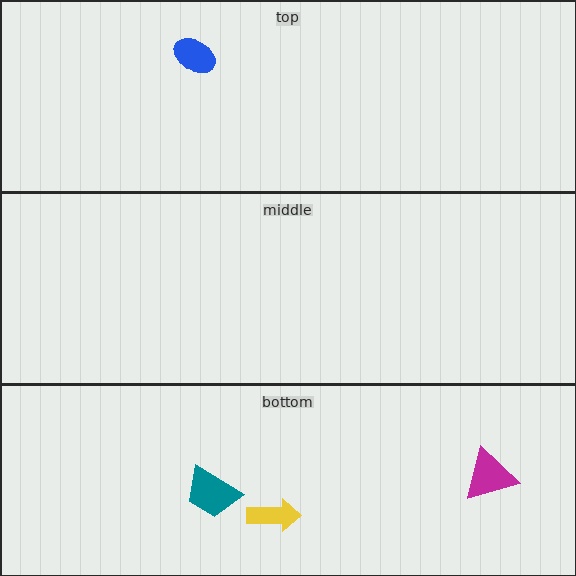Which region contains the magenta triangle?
The bottom region.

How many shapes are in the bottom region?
3.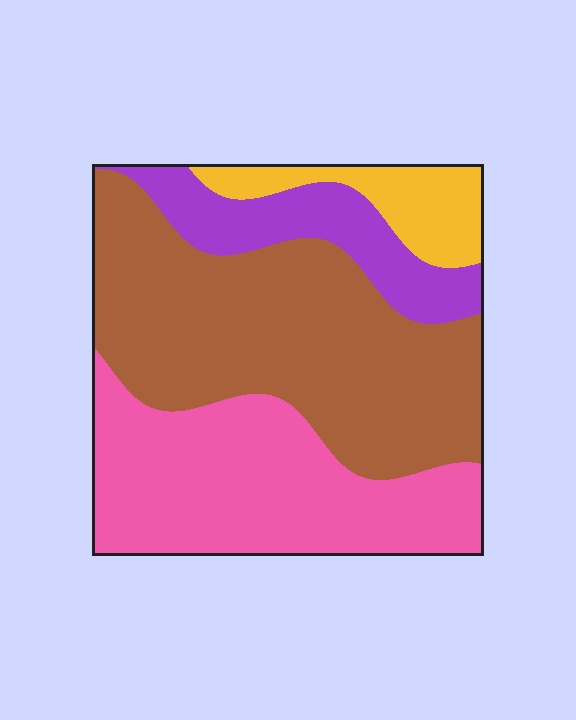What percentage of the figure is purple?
Purple takes up about one eighth (1/8) of the figure.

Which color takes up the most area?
Brown, at roughly 45%.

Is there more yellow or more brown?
Brown.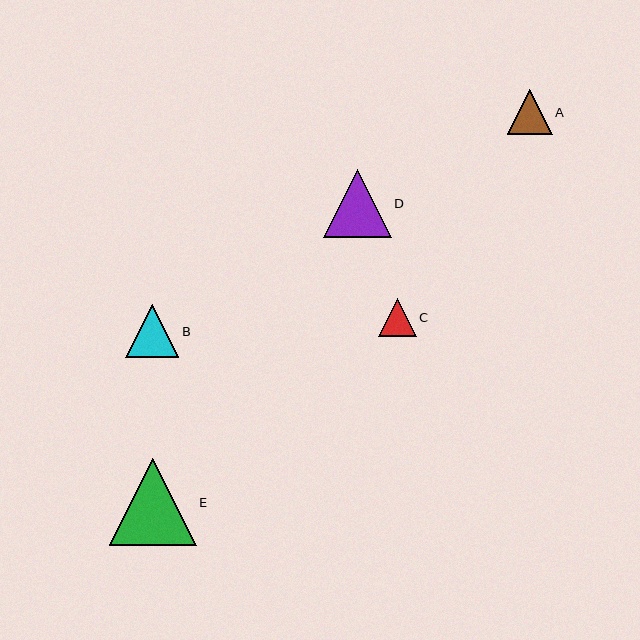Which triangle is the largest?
Triangle E is the largest with a size of approximately 87 pixels.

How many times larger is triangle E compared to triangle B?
Triangle E is approximately 1.6 times the size of triangle B.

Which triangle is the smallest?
Triangle C is the smallest with a size of approximately 38 pixels.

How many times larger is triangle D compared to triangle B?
Triangle D is approximately 1.3 times the size of triangle B.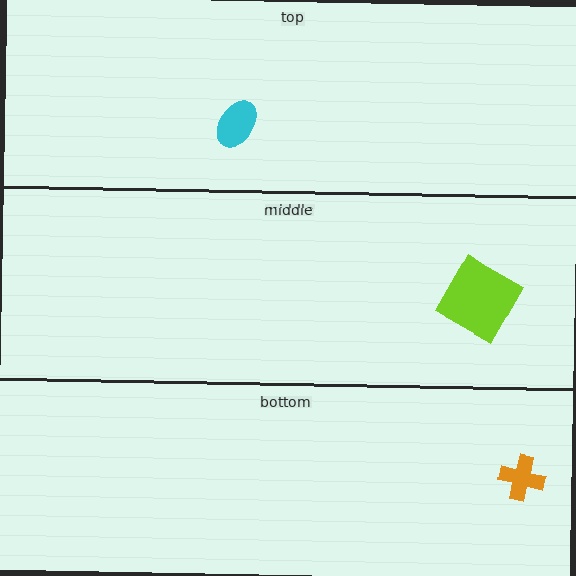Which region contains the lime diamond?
The middle region.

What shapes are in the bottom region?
The orange cross.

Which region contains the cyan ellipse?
The top region.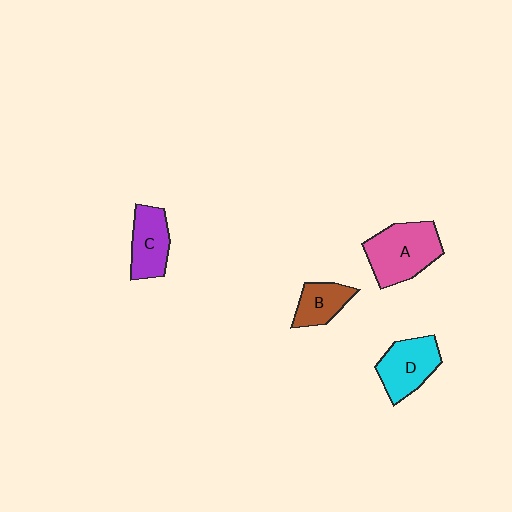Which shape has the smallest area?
Shape B (brown).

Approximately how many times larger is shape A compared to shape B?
Approximately 1.9 times.